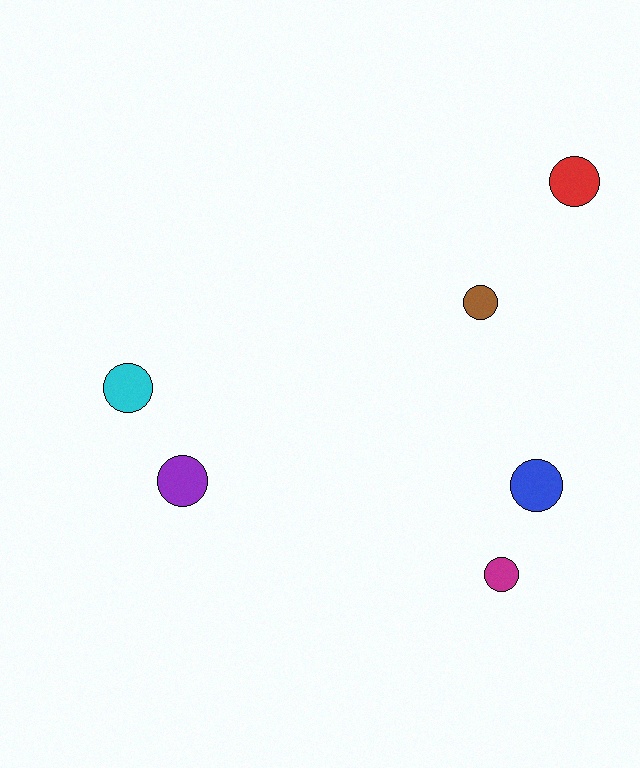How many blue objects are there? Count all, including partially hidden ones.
There is 1 blue object.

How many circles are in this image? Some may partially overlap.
There are 6 circles.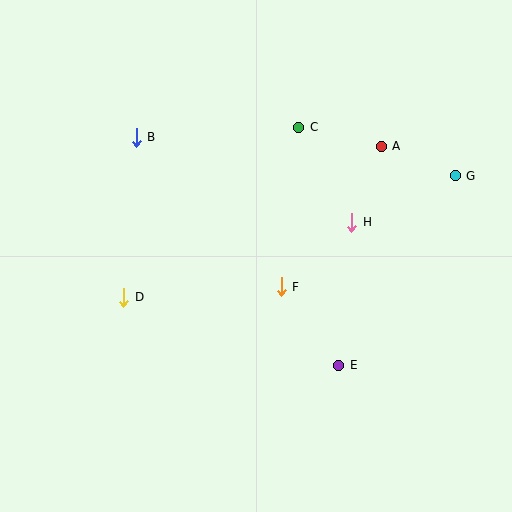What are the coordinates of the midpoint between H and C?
The midpoint between H and C is at (325, 175).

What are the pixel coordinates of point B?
Point B is at (136, 137).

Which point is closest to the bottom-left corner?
Point D is closest to the bottom-left corner.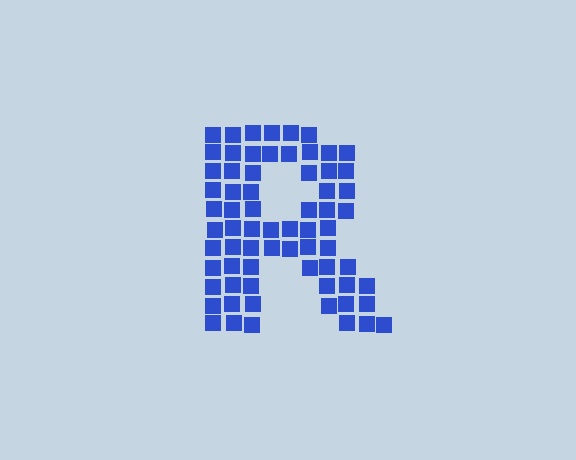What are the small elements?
The small elements are squares.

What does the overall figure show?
The overall figure shows the letter R.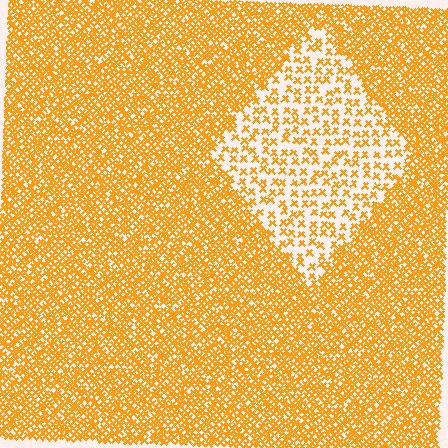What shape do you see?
I see a diamond.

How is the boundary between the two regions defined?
The boundary is defined by a change in element density (approximately 2.7x ratio). All elements are the same color, size, and shape.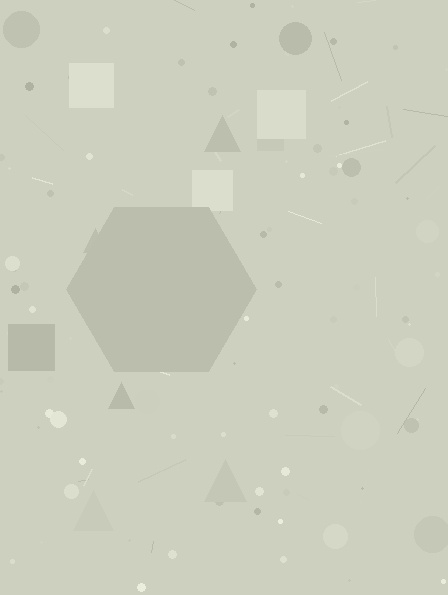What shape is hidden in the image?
A hexagon is hidden in the image.